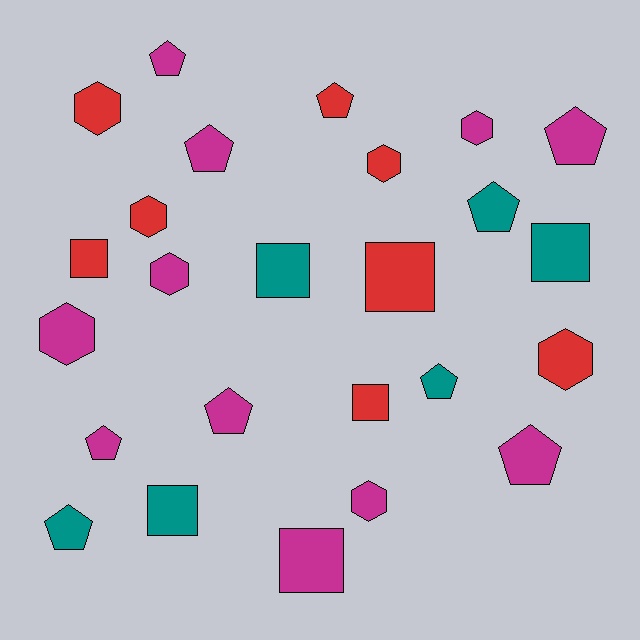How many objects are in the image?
There are 25 objects.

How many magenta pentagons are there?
There are 6 magenta pentagons.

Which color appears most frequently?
Magenta, with 11 objects.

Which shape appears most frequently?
Pentagon, with 10 objects.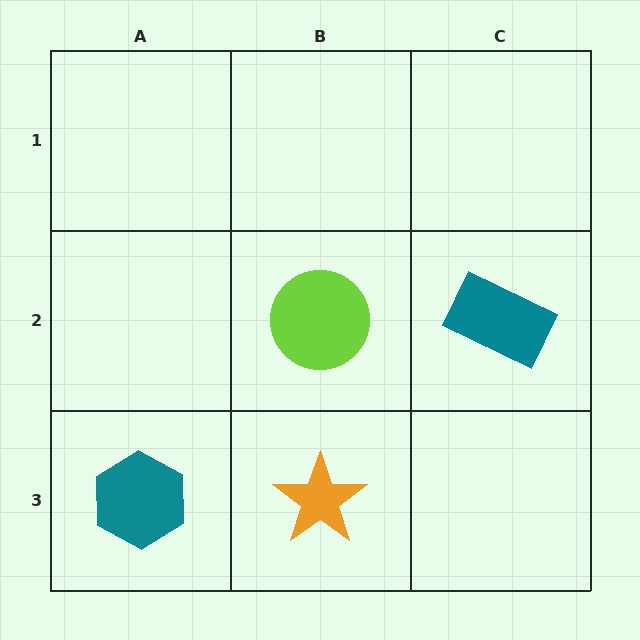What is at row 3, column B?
An orange star.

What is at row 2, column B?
A lime circle.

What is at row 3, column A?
A teal hexagon.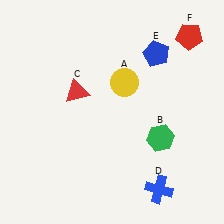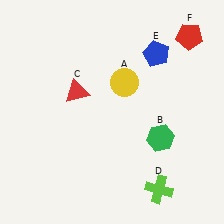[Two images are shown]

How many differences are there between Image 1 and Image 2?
There is 1 difference between the two images.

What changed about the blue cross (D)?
In Image 1, D is blue. In Image 2, it changed to lime.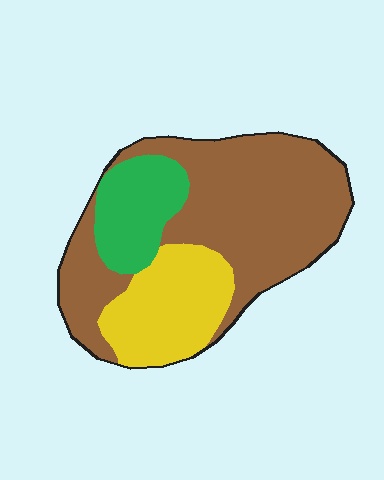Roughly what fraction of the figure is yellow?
Yellow covers about 25% of the figure.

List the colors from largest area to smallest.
From largest to smallest: brown, yellow, green.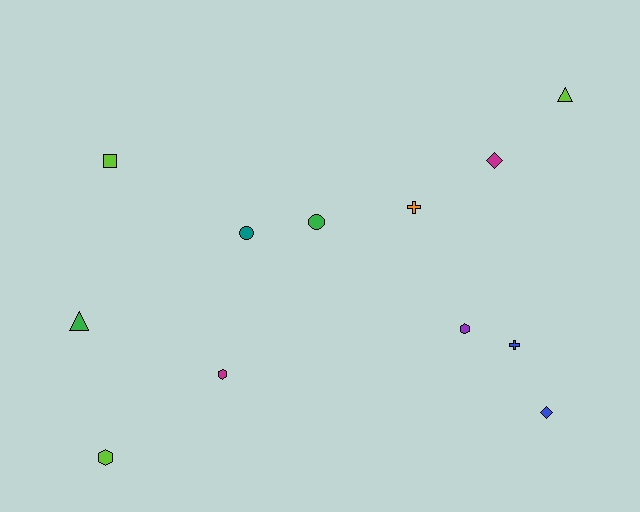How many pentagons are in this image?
There are no pentagons.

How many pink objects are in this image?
There are no pink objects.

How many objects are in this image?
There are 12 objects.